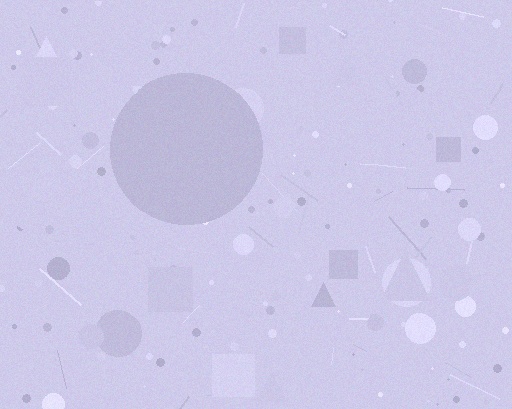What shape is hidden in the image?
A circle is hidden in the image.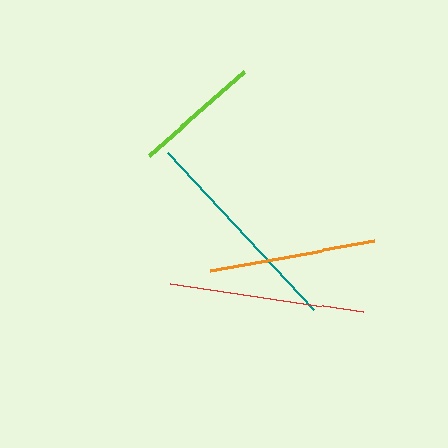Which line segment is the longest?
The teal line is the longest at approximately 214 pixels.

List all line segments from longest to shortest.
From longest to shortest: teal, red, orange, lime.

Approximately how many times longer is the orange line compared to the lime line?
The orange line is approximately 1.3 times the length of the lime line.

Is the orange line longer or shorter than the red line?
The red line is longer than the orange line.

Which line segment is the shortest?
The lime line is the shortest at approximately 128 pixels.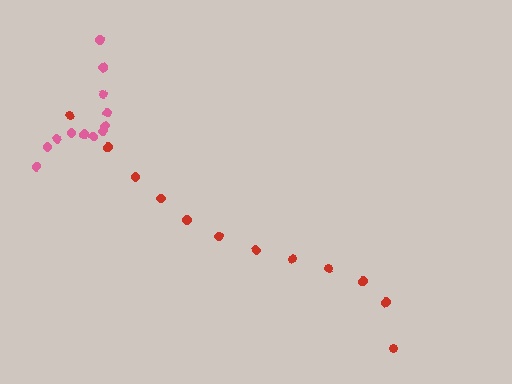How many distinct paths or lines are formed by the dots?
There are 2 distinct paths.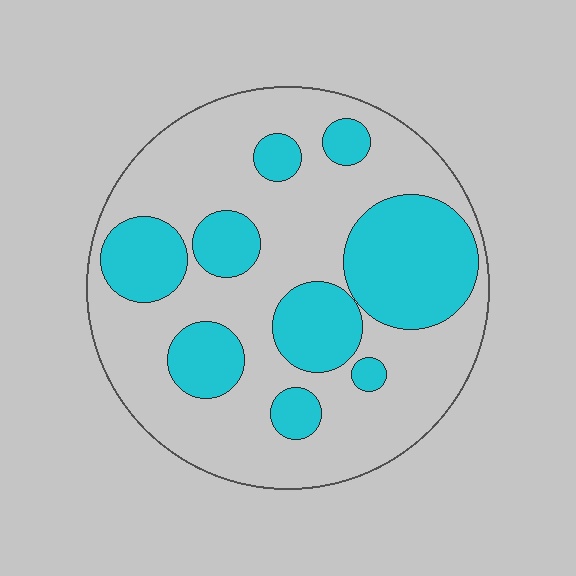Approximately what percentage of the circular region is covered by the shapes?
Approximately 35%.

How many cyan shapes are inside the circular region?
9.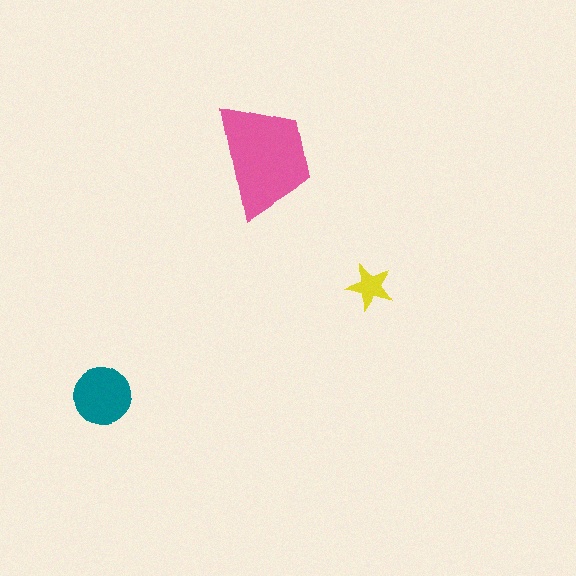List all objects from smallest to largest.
The yellow star, the teal circle, the pink trapezoid.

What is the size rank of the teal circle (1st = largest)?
2nd.